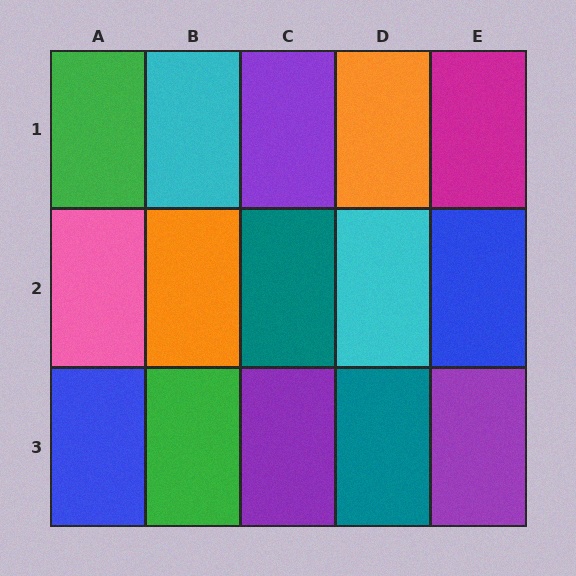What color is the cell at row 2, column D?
Cyan.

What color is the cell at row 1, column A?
Green.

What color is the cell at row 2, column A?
Pink.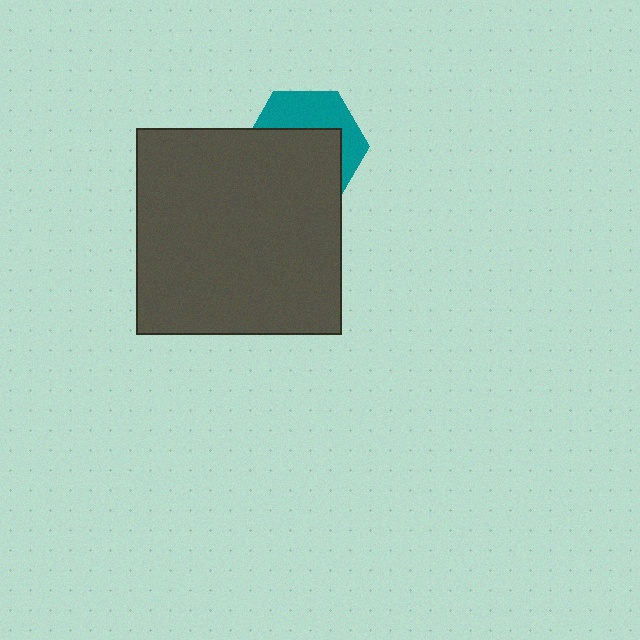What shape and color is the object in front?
The object in front is a dark gray square.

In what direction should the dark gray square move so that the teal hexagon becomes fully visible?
The dark gray square should move down. That is the shortest direction to clear the overlap and leave the teal hexagon fully visible.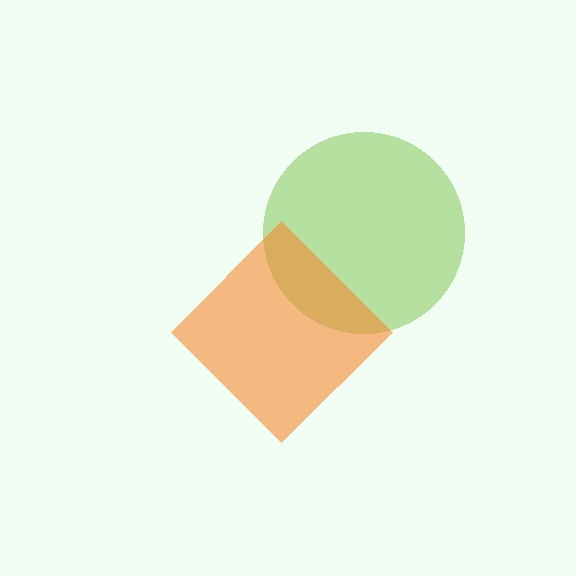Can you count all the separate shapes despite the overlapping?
Yes, there are 2 separate shapes.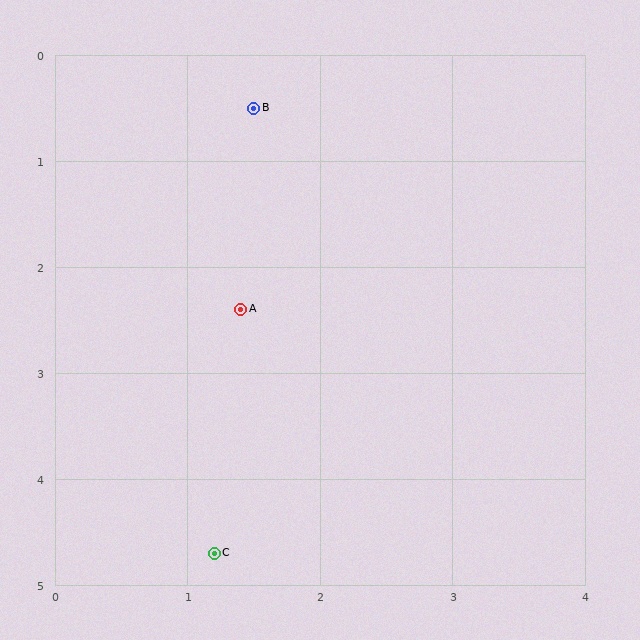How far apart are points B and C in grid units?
Points B and C are about 4.2 grid units apart.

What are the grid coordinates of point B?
Point B is at approximately (1.5, 0.5).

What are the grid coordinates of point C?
Point C is at approximately (1.2, 4.7).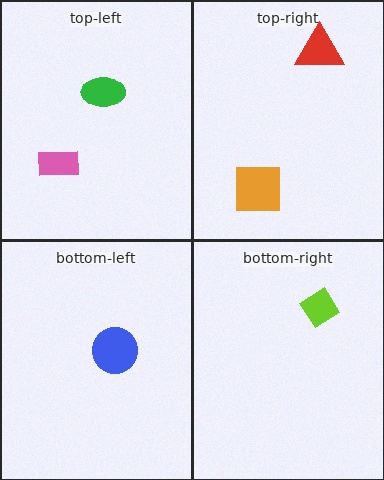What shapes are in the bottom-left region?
The blue circle.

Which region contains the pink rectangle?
The top-left region.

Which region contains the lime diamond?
The bottom-right region.